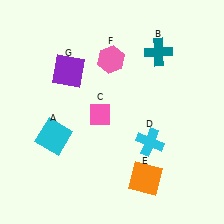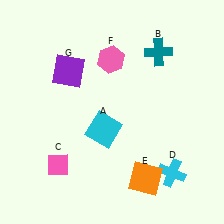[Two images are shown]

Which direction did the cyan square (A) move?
The cyan square (A) moved right.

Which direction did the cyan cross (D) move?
The cyan cross (D) moved down.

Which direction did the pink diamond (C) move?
The pink diamond (C) moved down.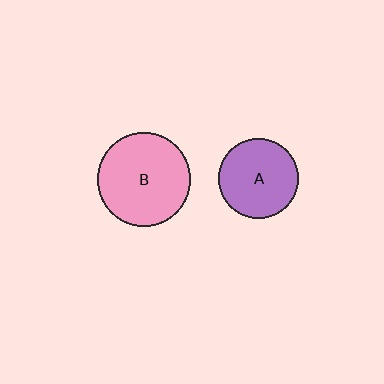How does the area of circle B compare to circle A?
Approximately 1.3 times.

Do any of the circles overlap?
No, none of the circles overlap.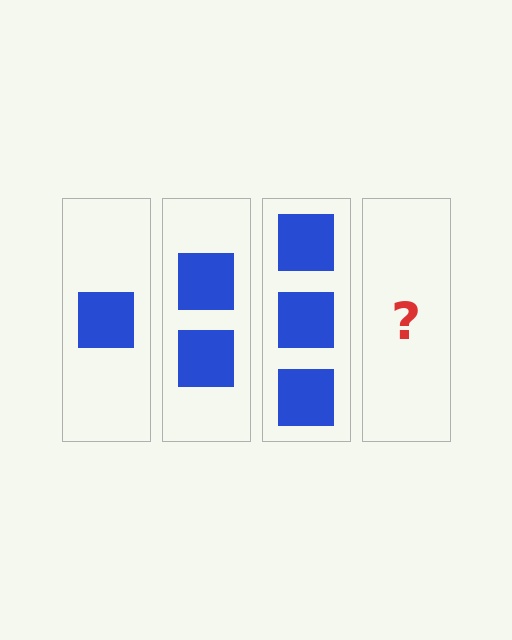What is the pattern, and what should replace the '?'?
The pattern is that each step adds one more square. The '?' should be 4 squares.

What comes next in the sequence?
The next element should be 4 squares.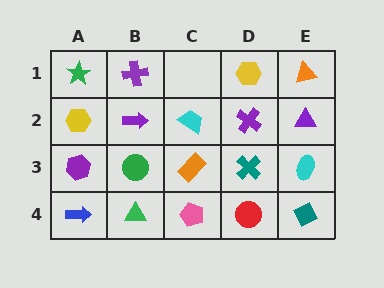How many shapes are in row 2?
5 shapes.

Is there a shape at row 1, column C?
No, that cell is empty.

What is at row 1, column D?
A yellow hexagon.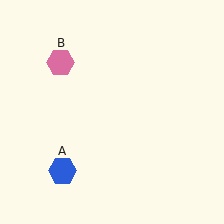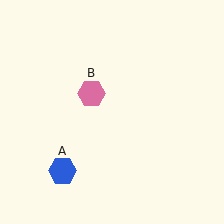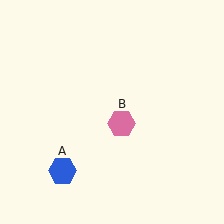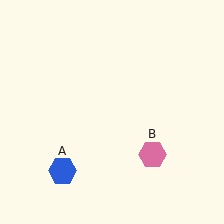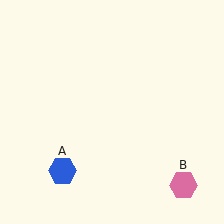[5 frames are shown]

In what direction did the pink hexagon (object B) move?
The pink hexagon (object B) moved down and to the right.